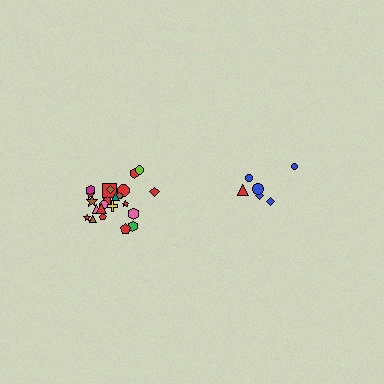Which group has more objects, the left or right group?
The left group.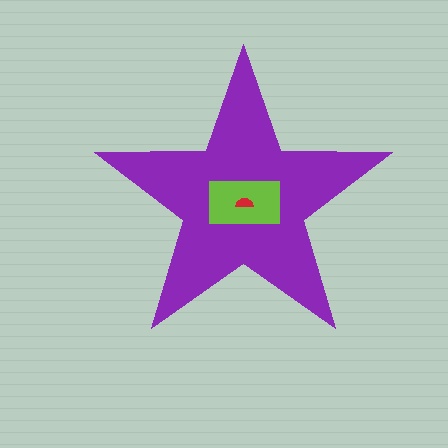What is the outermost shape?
The purple star.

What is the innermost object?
The red semicircle.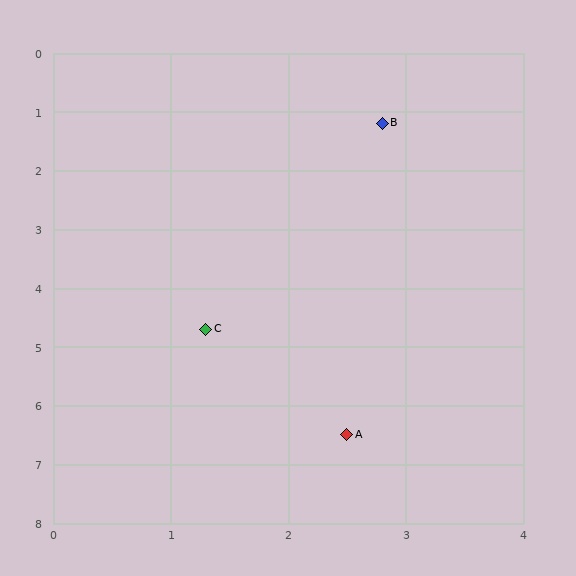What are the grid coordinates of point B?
Point B is at approximately (2.8, 1.2).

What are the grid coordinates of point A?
Point A is at approximately (2.5, 6.5).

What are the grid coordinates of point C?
Point C is at approximately (1.3, 4.7).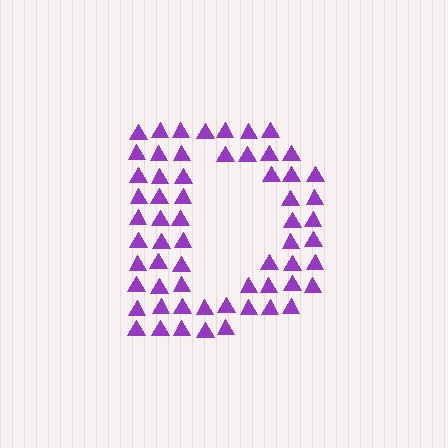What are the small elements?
The small elements are triangles.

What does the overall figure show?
The overall figure shows the letter D.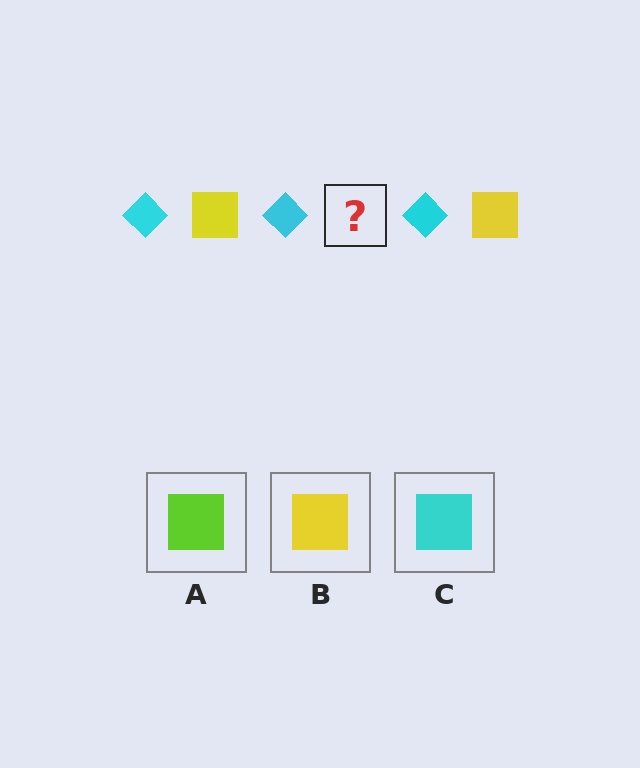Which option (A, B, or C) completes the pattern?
B.